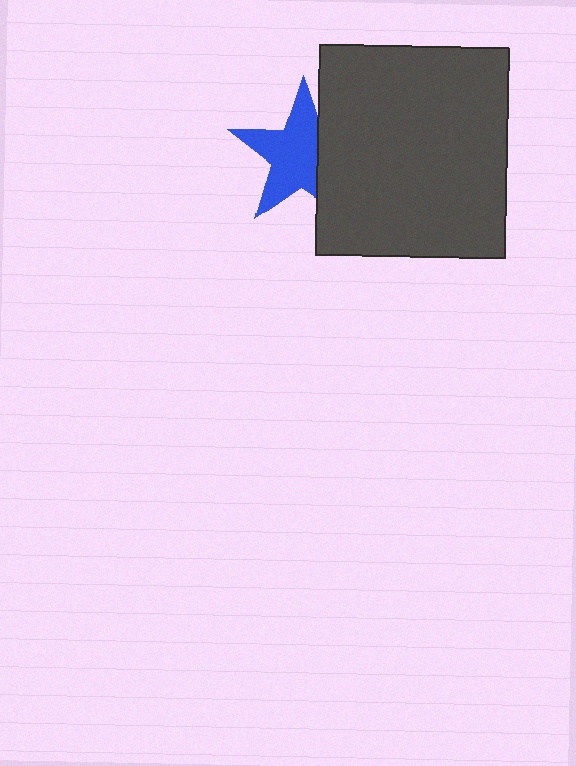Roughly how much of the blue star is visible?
Most of it is visible (roughly 67%).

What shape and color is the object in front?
The object in front is a dark gray rectangle.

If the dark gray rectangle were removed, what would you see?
You would see the complete blue star.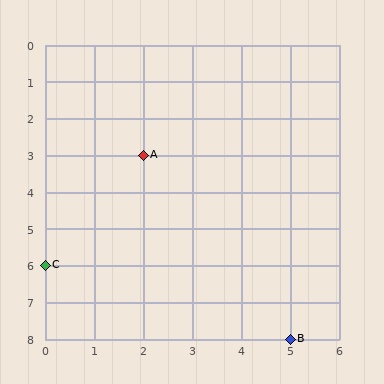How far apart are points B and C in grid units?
Points B and C are 5 columns and 2 rows apart (about 5.4 grid units diagonally).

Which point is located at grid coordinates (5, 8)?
Point B is at (5, 8).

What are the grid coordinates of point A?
Point A is at grid coordinates (2, 3).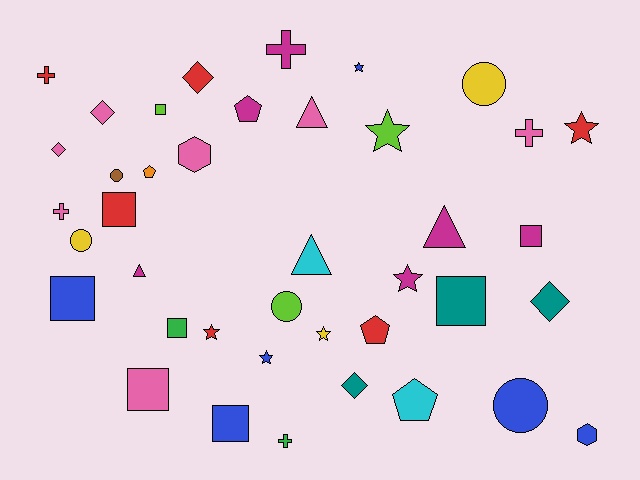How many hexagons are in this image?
There are 2 hexagons.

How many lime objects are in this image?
There are 3 lime objects.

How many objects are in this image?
There are 40 objects.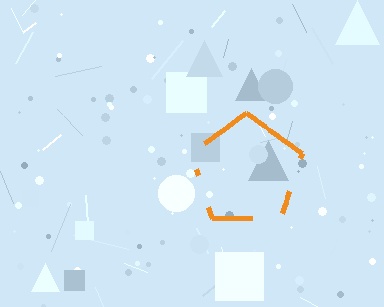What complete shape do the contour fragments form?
The contour fragments form a pentagon.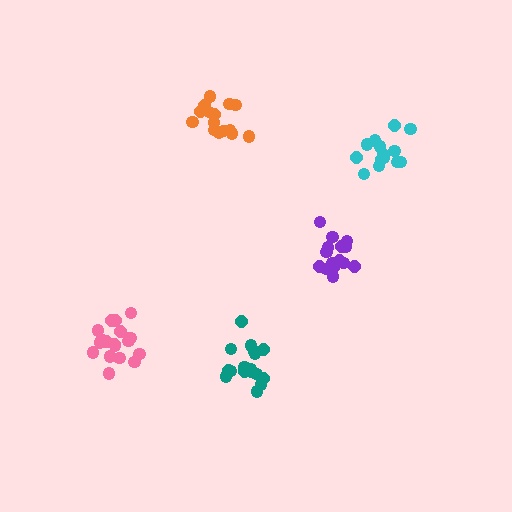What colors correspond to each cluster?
The clusters are colored: cyan, orange, teal, pink, purple.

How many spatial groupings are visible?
There are 5 spatial groupings.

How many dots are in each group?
Group 1: 14 dots, Group 2: 15 dots, Group 3: 18 dots, Group 4: 19 dots, Group 5: 16 dots (82 total).